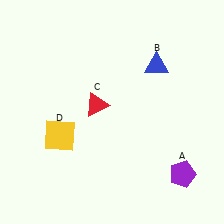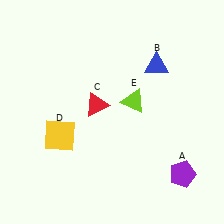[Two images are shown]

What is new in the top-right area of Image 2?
A lime triangle (E) was added in the top-right area of Image 2.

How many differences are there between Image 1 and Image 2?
There is 1 difference between the two images.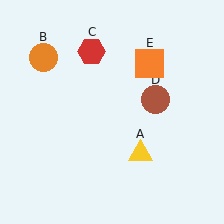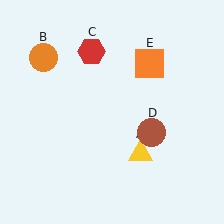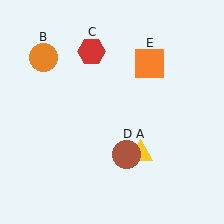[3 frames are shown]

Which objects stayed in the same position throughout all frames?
Yellow triangle (object A) and orange circle (object B) and red hexagon (object C) and orange square (object E) remained stationary.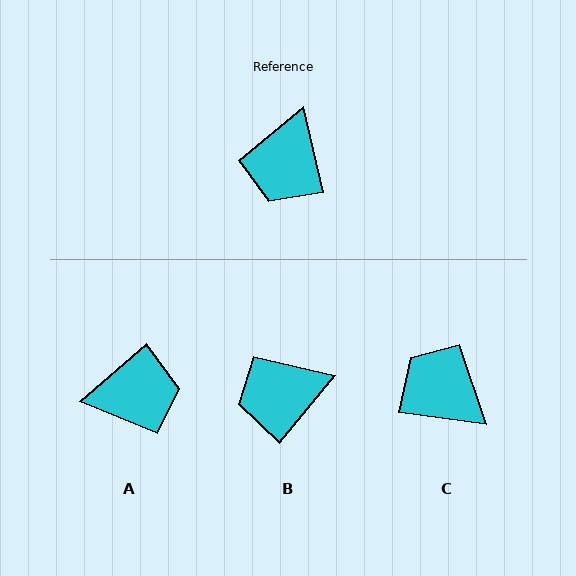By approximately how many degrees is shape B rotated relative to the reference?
Approximately 53 degrees clockwise.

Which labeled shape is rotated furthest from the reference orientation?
A, about 118 degrees away.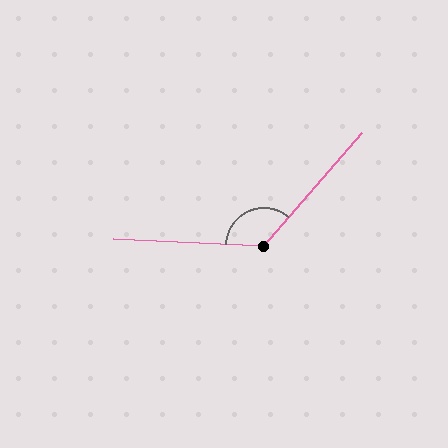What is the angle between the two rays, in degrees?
Approximately 128 degrees.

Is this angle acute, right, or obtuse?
It is obtuse.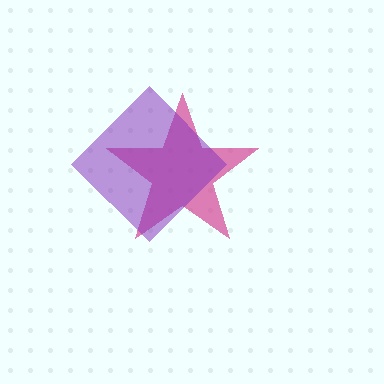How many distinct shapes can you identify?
There are 2 distinct shapes: a magenta star, a purple diamond.